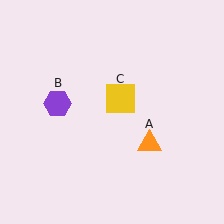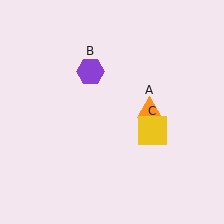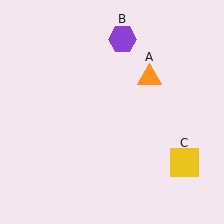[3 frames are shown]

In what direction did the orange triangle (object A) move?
The orange triangle (object A) moved up.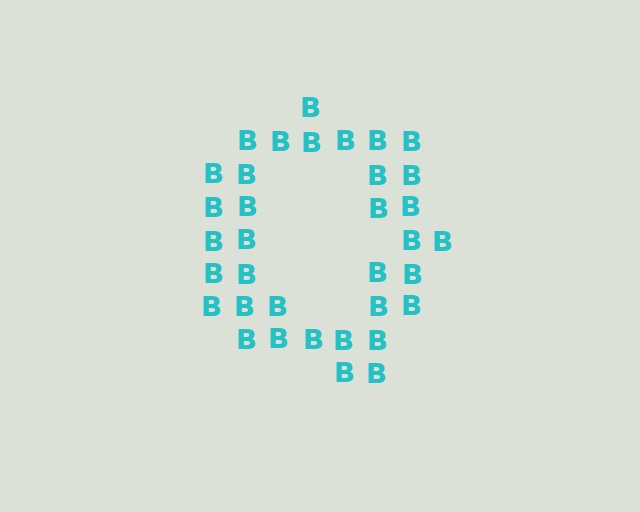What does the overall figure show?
The overall figure shows the letter Q.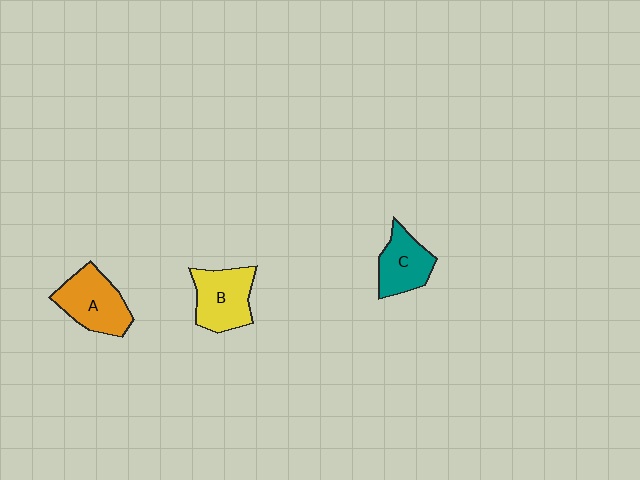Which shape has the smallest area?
Shape C (teal).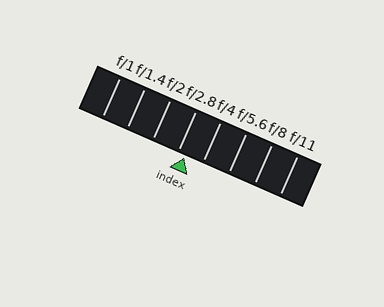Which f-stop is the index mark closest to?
The index mark is closest to f/2.8.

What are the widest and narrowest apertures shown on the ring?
The widest aperture shown is f/1 and the narrowest is f/11.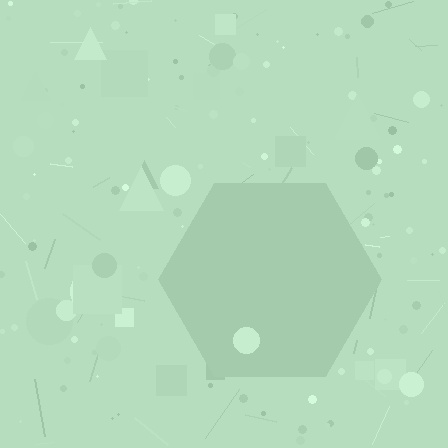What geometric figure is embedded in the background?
A hexagon is embedded in the background.